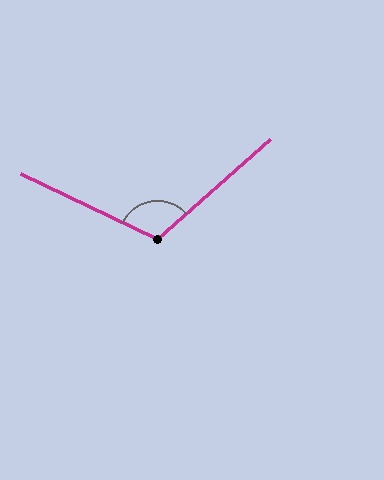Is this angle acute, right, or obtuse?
It is obtuse.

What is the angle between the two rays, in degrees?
Approximately 113 degrees.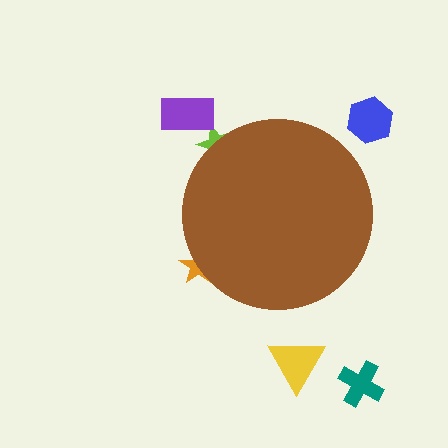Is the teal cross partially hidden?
No, the teal cross is fully visible.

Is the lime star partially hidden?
Yes, the lime star is partially hidden behind the brown circle.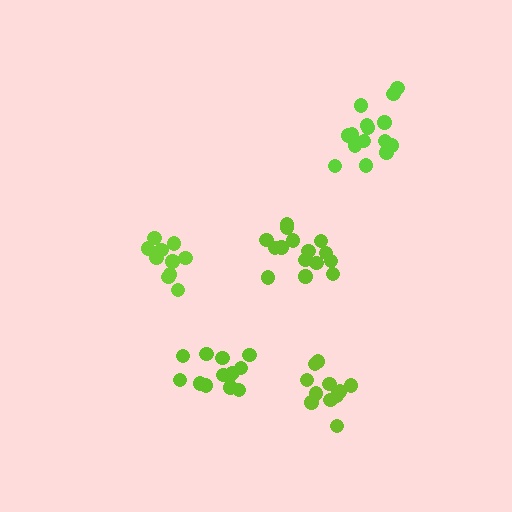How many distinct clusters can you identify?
There are 5 distinct clusters.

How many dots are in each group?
Group 1: 13 dots, Group 2: 15 dots, Group 3: 11 dots, Group 4: 11 dots, Group 5: 15 dots (65 total).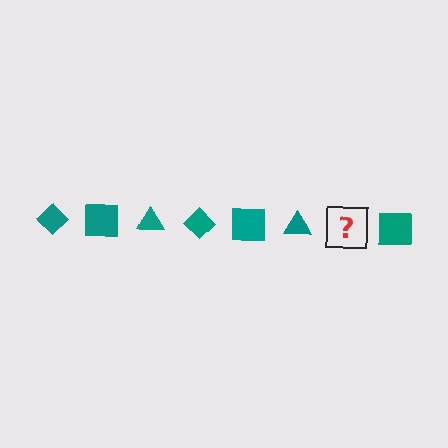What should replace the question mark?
The question mark should be replaced with a teal diamond.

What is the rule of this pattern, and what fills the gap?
The rule is that the pattern cycles through diamond, square, triangle shapes in teal. The gap should be filled with a teal diamond.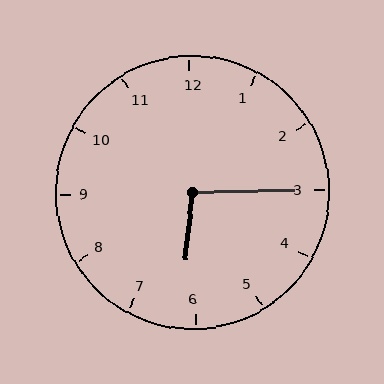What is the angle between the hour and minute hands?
Approximately 98 degrees.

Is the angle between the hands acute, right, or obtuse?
It is obtuse.